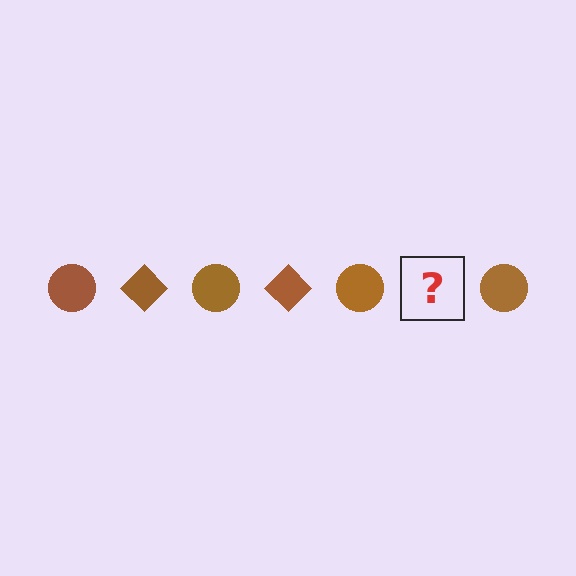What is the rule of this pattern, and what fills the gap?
The rule is that the pattern cycles through circle, diamond shapes in brown. The gap should be filled with a brown diamond.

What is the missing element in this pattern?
The missing element is a brown diamond.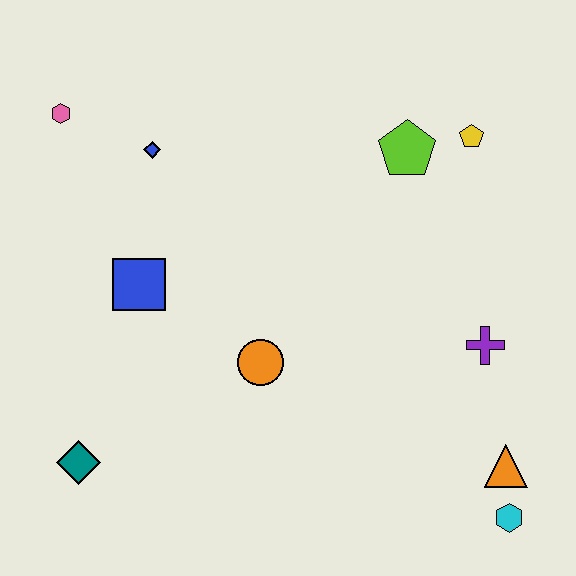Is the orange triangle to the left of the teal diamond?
No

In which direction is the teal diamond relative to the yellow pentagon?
The teal diamond is to the left of the yellow pentagon.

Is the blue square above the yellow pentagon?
No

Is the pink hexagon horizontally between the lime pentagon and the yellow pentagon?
No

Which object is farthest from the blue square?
The cyan hexagon is farthest from the blue square.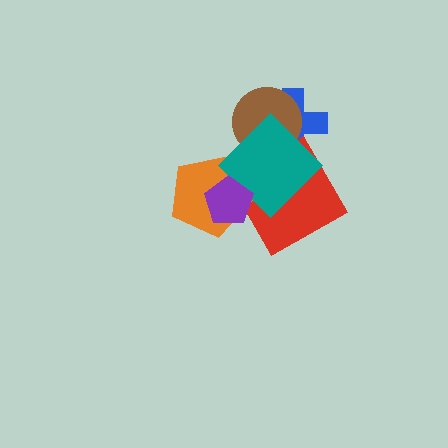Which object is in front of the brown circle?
The teal diamond is in front of the brown circle.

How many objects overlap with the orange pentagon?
2 objects overlap with the orange pentagon.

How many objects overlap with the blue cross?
2 objects overlap with the blue cross.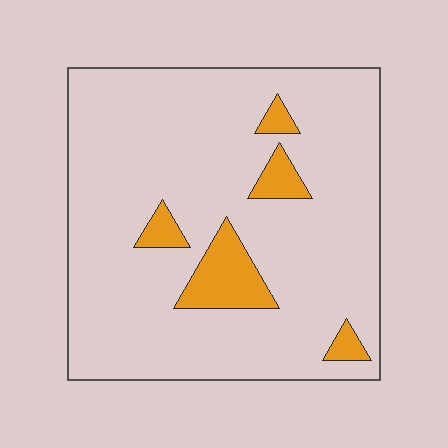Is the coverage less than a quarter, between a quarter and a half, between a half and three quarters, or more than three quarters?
Less than a quarter.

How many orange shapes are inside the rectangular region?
5.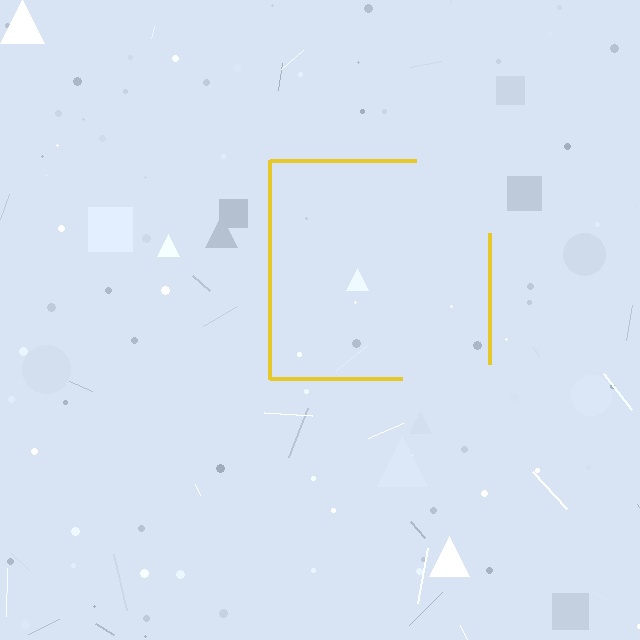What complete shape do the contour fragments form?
The contour fragments form a square.